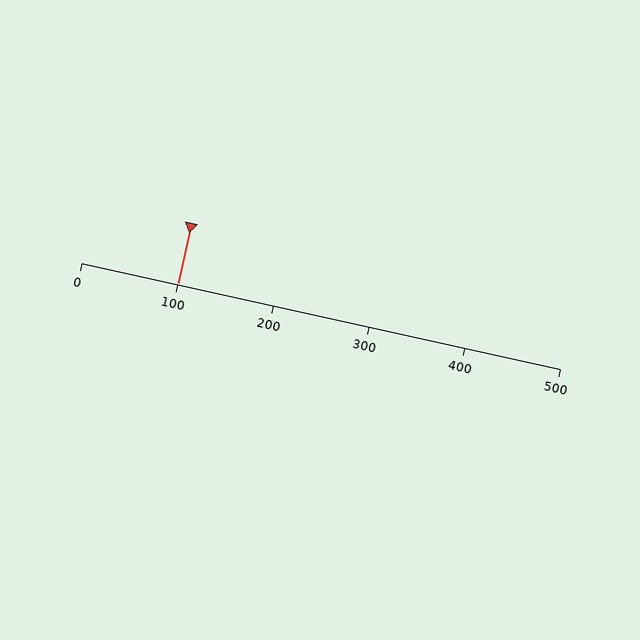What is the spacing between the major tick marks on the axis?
The major ticks are spaced 100 apart.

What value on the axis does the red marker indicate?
The marker indicates approximately 100.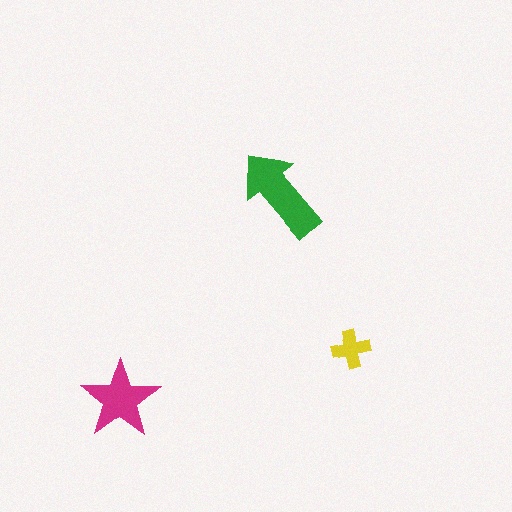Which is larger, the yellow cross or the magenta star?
The magenta star.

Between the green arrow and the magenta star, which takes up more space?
The green arrow.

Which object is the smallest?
The yellow cross.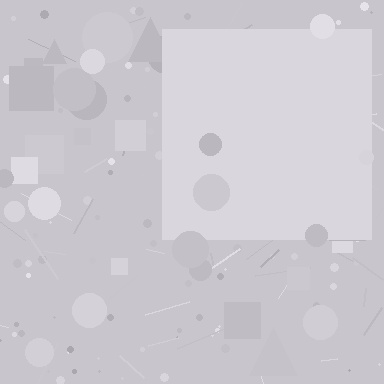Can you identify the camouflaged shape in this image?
The camouflaged shape is a square.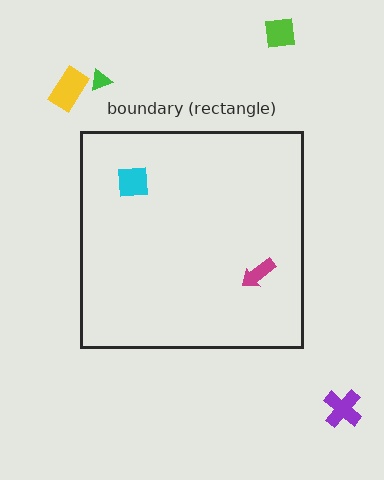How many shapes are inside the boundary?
2 inside, 4 outside.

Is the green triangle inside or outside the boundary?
Outside.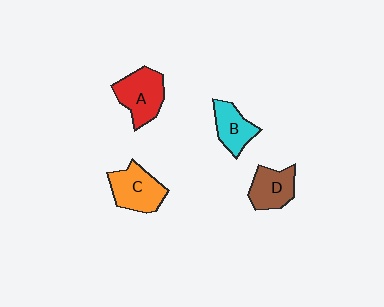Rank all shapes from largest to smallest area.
From largest to smallest: A (red), C (orange), D (brown), B (cyan).